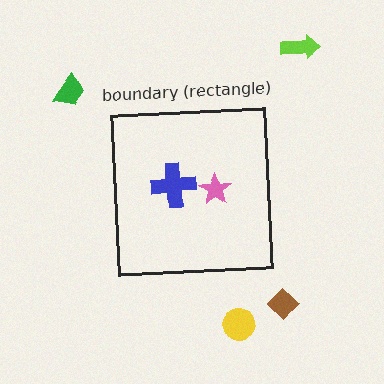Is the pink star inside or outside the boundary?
Inside.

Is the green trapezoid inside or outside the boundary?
Outside.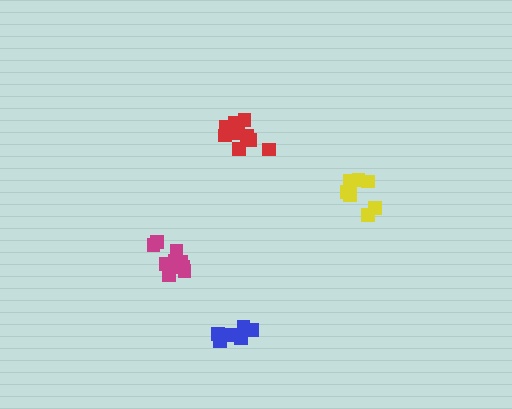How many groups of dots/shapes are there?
There are 4 groups.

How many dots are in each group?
Group 1: 7 dots, Group 2: 10 dots, Group 3: 7 dots, Group 4: 13 dots (37 total).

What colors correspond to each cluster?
The clusters are colored: yellow, magenta, blue, red.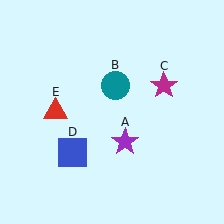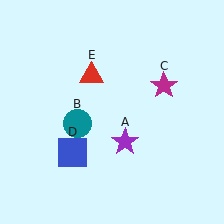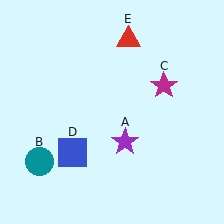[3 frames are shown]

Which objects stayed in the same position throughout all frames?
Purple star (object A) and magenta star (object C) and blue square (object D) remained stationary.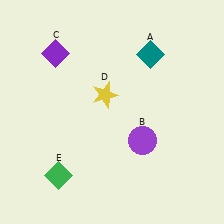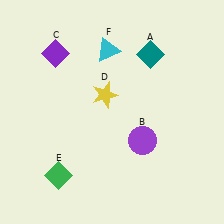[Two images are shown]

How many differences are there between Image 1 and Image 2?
There is 1 difference between the two images.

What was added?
A cyan triangle (F) was added in Image 2.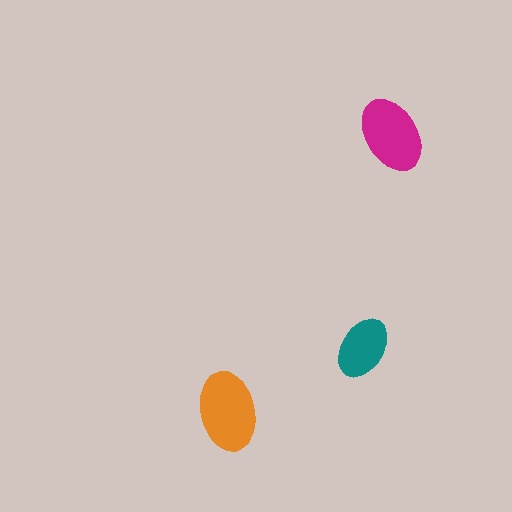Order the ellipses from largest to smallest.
the orange one, the magenta one, the teal one.